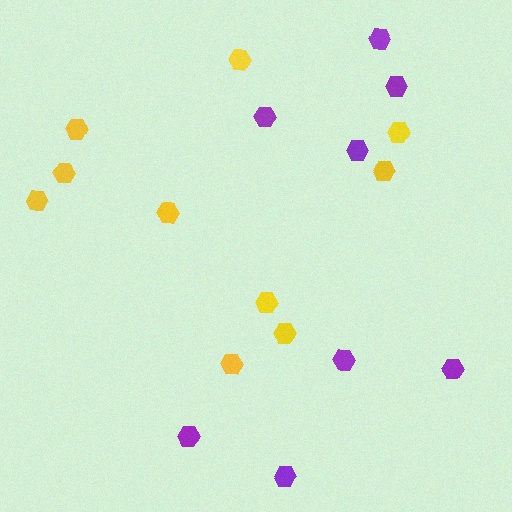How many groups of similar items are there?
There are 2 groups: one group of purple hexagons (8) and one group of yellow hexagons (10).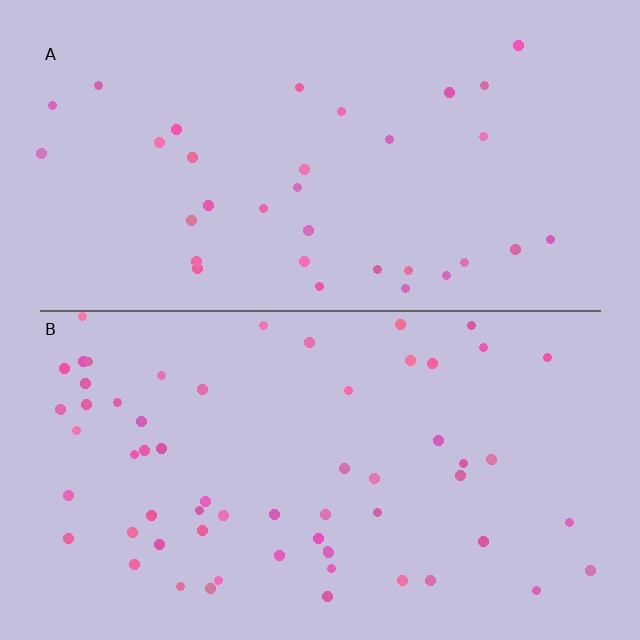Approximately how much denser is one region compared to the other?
Approximately 1.8× — region B over region A.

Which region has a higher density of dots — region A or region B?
B (the bottom).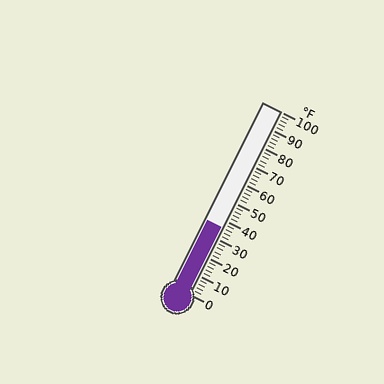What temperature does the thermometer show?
The thermometer shows approximately 36°F.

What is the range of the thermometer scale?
The thermometer scale ranges from 0°F to 100°F.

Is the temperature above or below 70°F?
The temperature is below 70°F.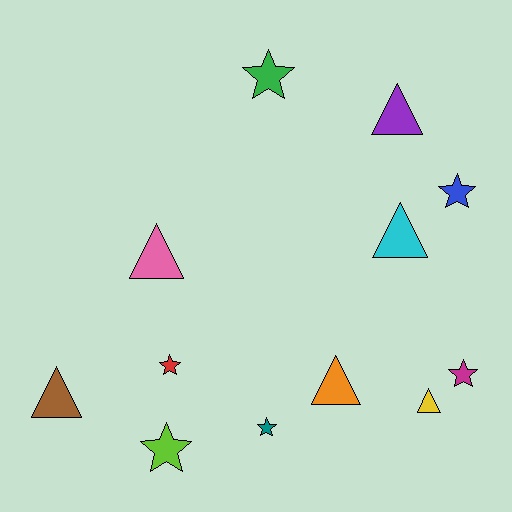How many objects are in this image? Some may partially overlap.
There are 12 objects.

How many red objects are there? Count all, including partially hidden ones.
There is 1 red object.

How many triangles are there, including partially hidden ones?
There are 6 triangles.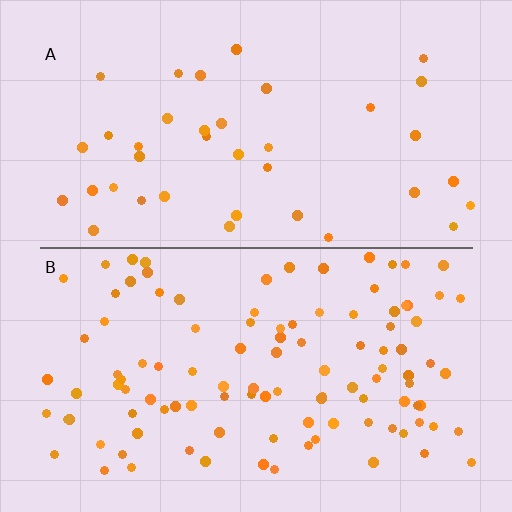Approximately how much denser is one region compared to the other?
Approximately 2.8× — region B over region A.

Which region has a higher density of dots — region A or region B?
B (the bottom).